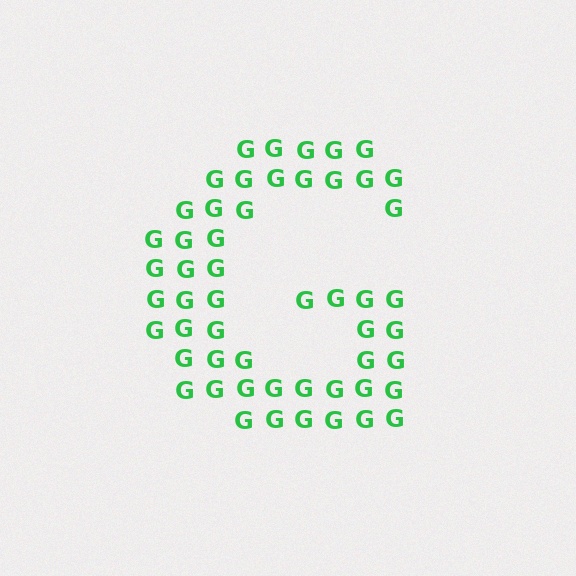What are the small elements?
The small elements are letter G's.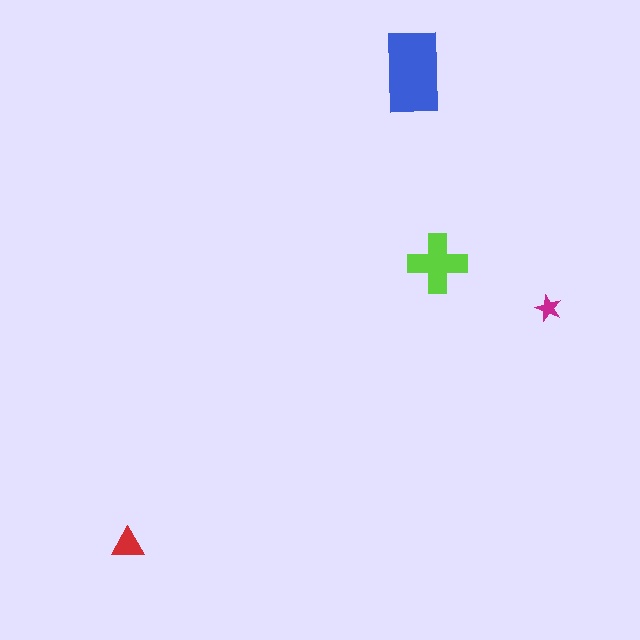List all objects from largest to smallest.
The blue rectangle, the lime cross, the red triangle, the magenta star.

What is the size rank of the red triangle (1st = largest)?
3rd.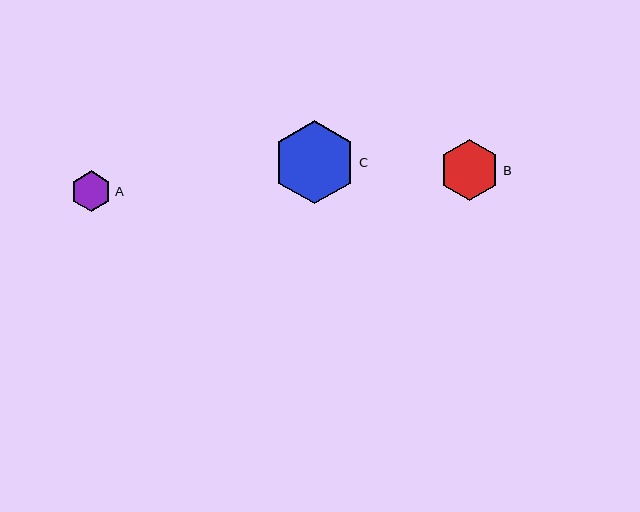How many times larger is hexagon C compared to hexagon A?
Hexagon C is approximately 2.0 times the size of hexagon A.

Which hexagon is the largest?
Hexagon C is the largest with a size of approximately 83 pixels.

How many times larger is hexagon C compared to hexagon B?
Hexagon C is approximately 1.4 times the size of hexagon B.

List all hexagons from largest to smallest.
From largest to smallest: C, B, A.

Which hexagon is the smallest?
Hexagon A is the smallest with a size of approximately 41 pixels.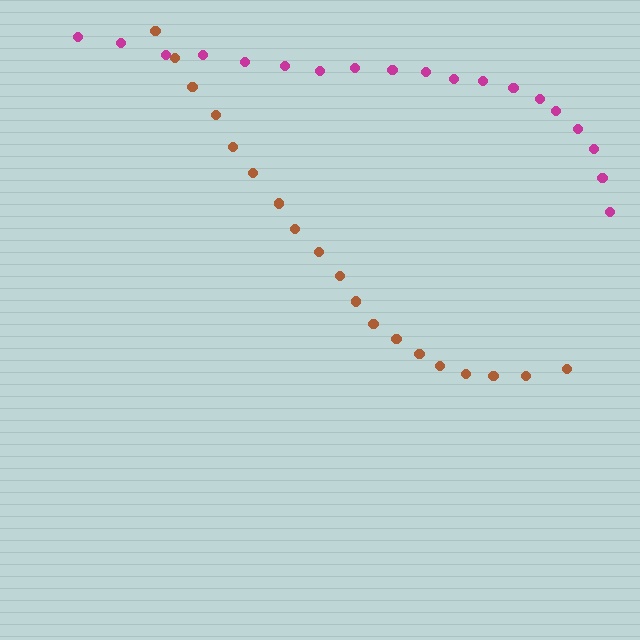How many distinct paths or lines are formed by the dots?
There are 2 distinct paths.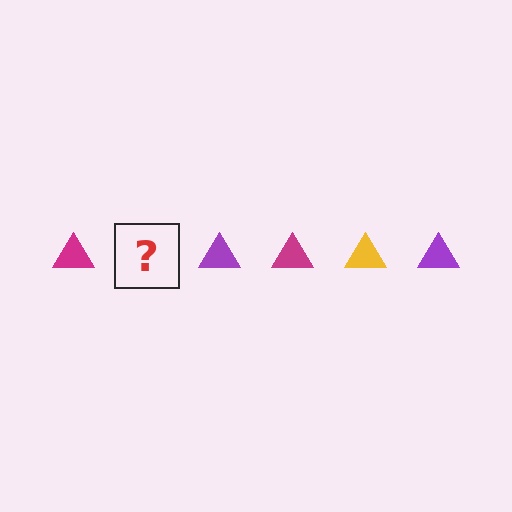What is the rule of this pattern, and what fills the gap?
The rule is that the pattern cycles through magenta, yellow, purple triangles. The gap should be filled with a yellow triangle.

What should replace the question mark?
The question mark should be replaced with a yellow triangle.